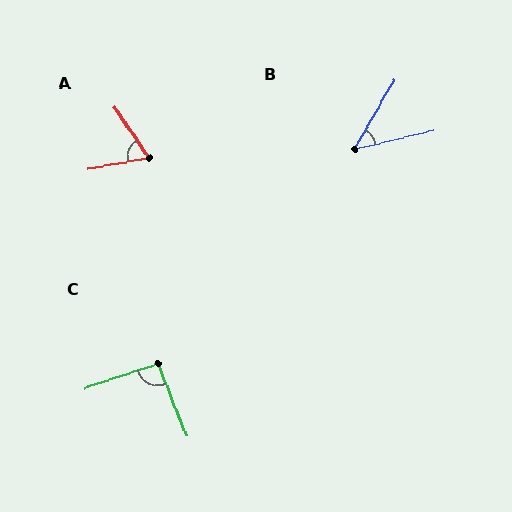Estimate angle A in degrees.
Approximately 67 degrees.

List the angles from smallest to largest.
B (47°), A (67°), C (94°).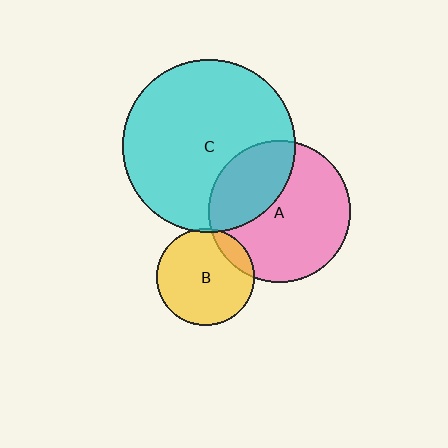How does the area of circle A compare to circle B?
Approximately 2.1 times.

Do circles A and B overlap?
Yes.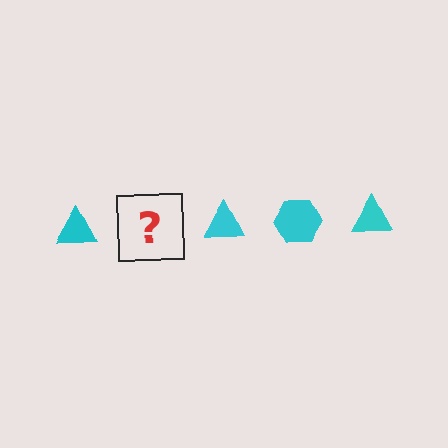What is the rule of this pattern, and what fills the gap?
The rule is that the pattern cycles through triangle, hexagon shapes in cyan. The gap should be filled with a cyan hexagon.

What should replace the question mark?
The question mark should be replaced with a cyan hexagon.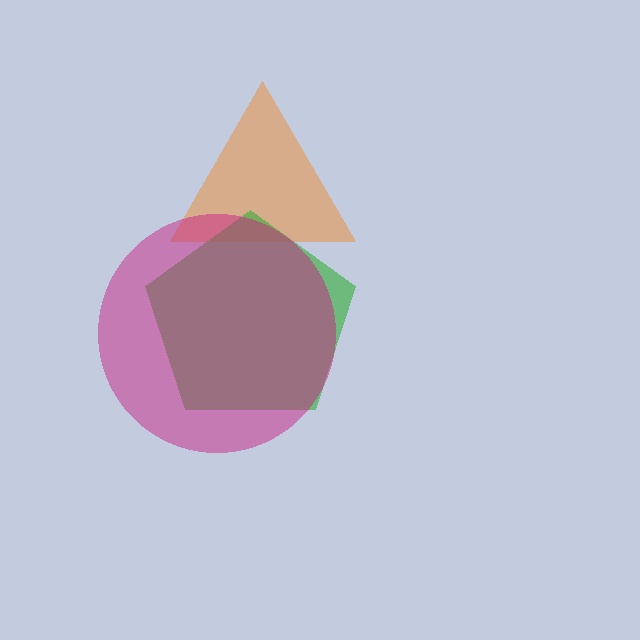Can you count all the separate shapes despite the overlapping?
Yes, there are 3 separate shapes.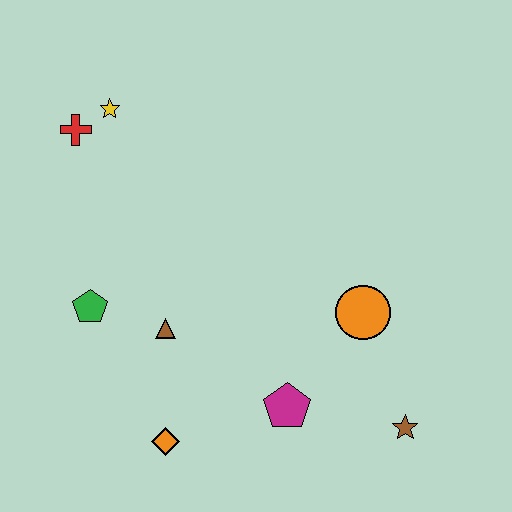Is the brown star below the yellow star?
Yes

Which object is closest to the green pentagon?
The brown triangle is closest to the green pentagon.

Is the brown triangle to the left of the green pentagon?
No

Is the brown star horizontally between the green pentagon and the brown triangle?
No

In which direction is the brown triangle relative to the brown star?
The brown triangle is to the left of the brown star.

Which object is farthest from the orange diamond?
The yellow star is farthest from the orange diamond.